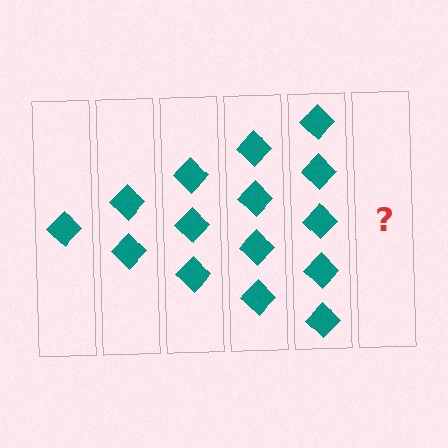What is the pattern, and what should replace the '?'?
The pattern is that each step adds one more diamond. The '?' should be 6 diamonds.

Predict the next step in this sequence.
The next step is 6 diamonds.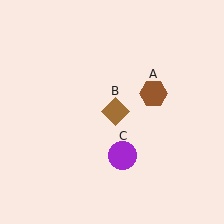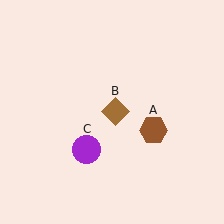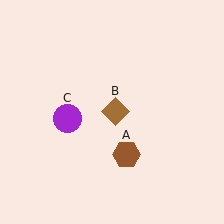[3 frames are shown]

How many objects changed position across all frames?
2 objects changed position: brown hexagon (object A), purple circle (object C).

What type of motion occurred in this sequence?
The brown hexagon (object A), purple circle (object C) rotated clockwise around the center of the scene.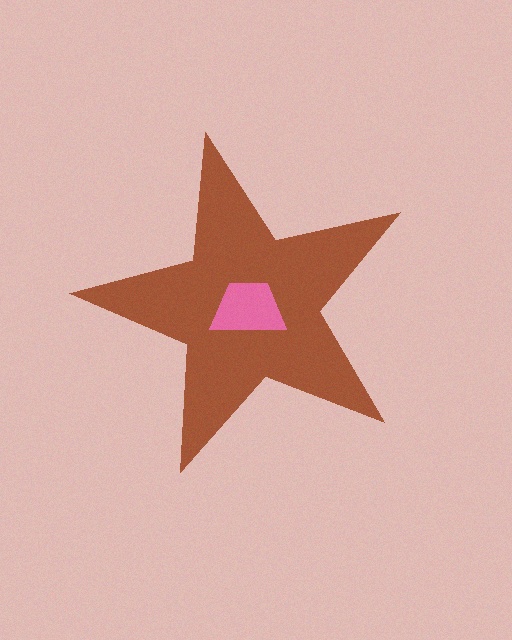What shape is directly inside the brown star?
The pink trapezoid.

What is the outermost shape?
The brown star.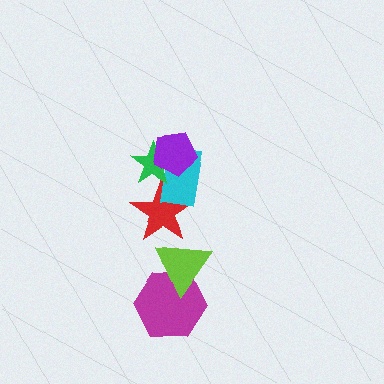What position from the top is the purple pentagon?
The purple pentagon is 1st from the top.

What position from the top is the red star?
The red star is 4th from the top.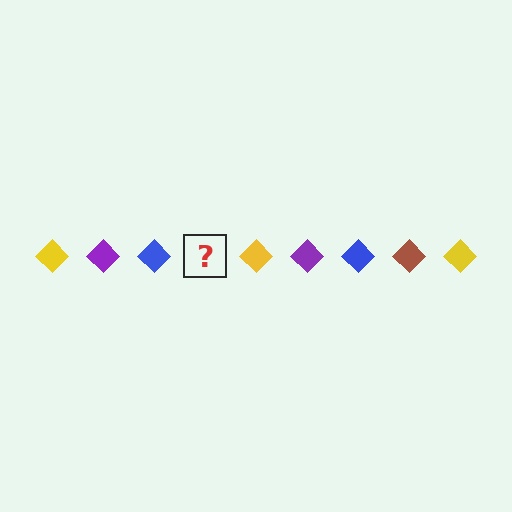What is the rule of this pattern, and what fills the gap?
The rule is that the pattern cycles through yellow, purple, blue, brown diamonds. The gap should be filled with a brown diamond.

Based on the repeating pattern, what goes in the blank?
The blank should be a brown diamond.